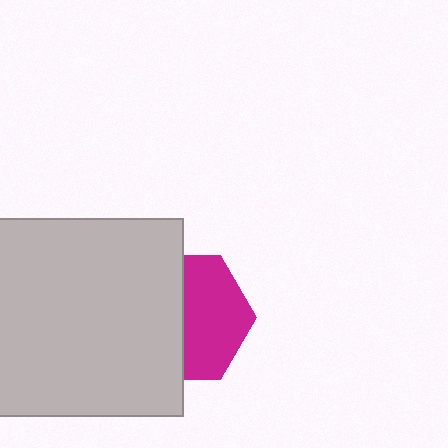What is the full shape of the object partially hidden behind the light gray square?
The partially hidden object is a magenta hexagon.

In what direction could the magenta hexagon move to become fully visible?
The magenta hexagon could move right. That would shift it out from behind the light gray square entirely.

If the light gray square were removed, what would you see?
You would see the complete magenta hexagon.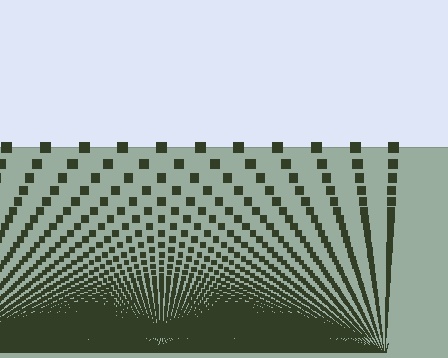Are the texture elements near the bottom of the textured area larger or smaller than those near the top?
Smaller. The gradient is inverted — elements near the bottom are smaller and denser.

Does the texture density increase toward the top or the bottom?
Density increases toward the bottom.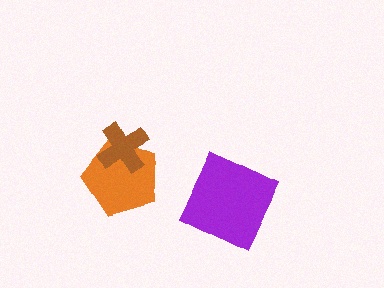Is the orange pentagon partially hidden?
Yes, it is partially covered by another shape.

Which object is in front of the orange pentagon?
The brown cross is in front of the orange pentagon.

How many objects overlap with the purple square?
0 objects overlap with the purple square.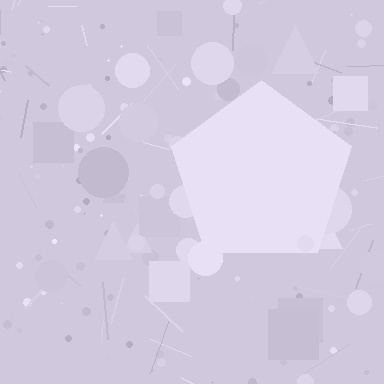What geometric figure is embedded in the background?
A pentagon is embedded in the background.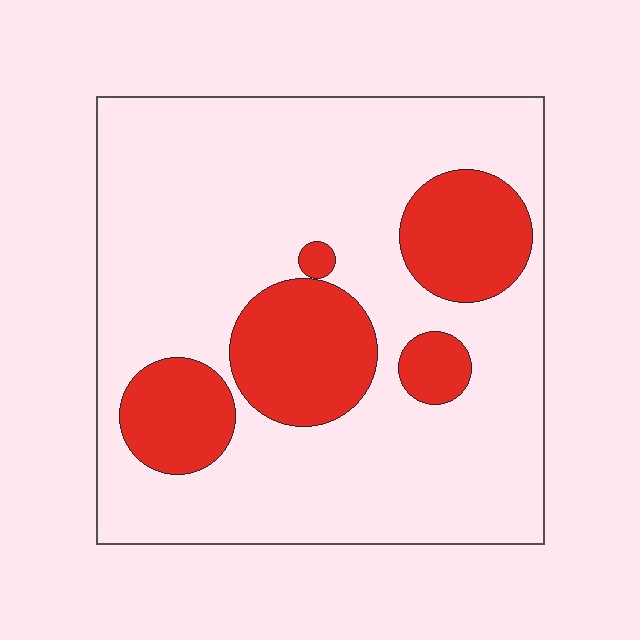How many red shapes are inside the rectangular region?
5.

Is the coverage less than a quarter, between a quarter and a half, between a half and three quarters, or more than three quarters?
Less than a quarter.